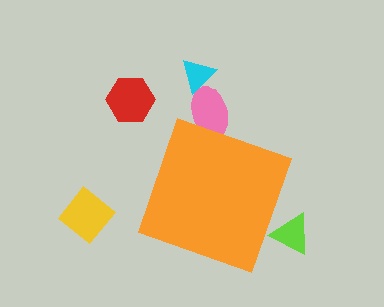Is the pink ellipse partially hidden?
Yes, the pink ellipse is partially hidden behind the orange diamond.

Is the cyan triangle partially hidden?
No, the cyan triangle is fully visible.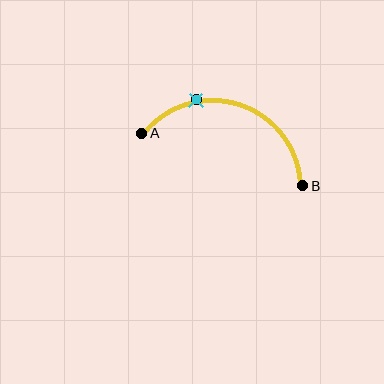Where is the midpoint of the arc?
The arc midpoint is the point on the curve farthest from the straight line joining A and B. It sits above that line.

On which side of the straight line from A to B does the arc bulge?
The arc bulges above the straight line connecting A and B.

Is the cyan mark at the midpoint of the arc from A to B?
No. The cyan mark lies on the arc but is closer to endpoint A. The arc midpoint would be at the point on the curve equidistant along the arc from both A and B.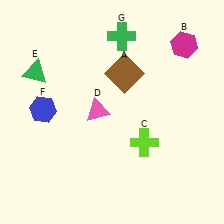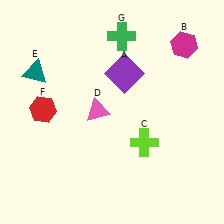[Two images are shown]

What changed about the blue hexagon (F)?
In Image 1, F is blue. In Image 2, it changed to red.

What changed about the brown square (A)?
In Image 1, A is brown. In Image 2, it changed to purple.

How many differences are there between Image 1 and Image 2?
There are 3 differences between the two images.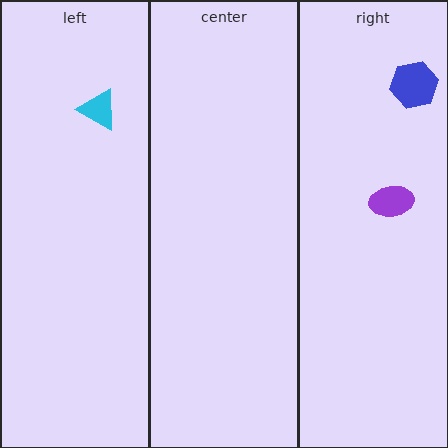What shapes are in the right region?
The blue hexagon, the purple ellipse.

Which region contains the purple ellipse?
The right region.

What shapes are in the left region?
The cyan triangle.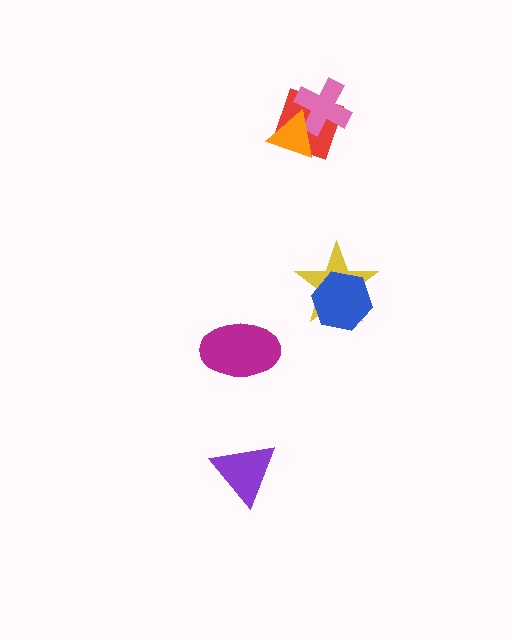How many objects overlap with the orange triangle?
2 objects overlap with the orange triangle.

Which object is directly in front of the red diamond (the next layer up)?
The pink cross is directly in front of the red diamond.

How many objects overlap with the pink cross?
2 objects overlap with the pink cross.